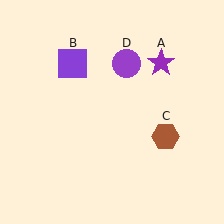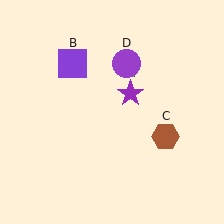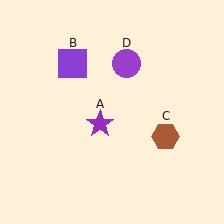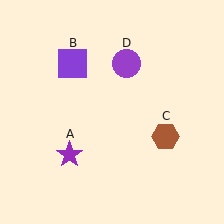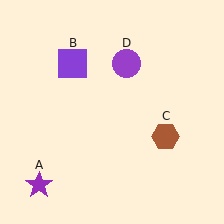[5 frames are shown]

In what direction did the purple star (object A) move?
The purple star (object A) moved down and to the left.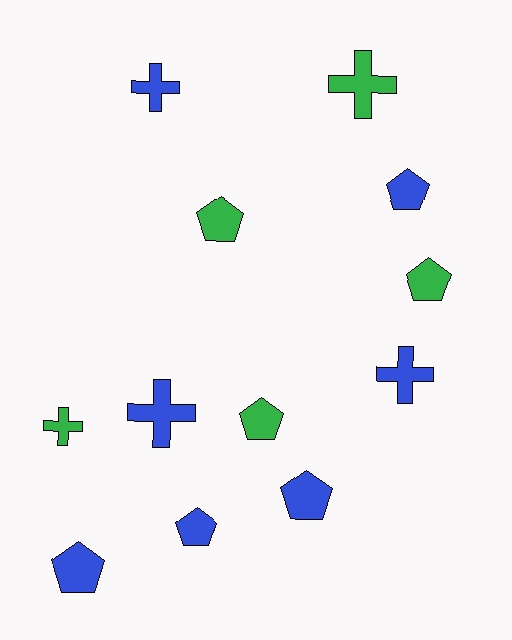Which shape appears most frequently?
Pentagon, with 7 objects.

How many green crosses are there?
There are 2 green crosses.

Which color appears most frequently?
Blue, with 7 objects.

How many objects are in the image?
There are 12 objects.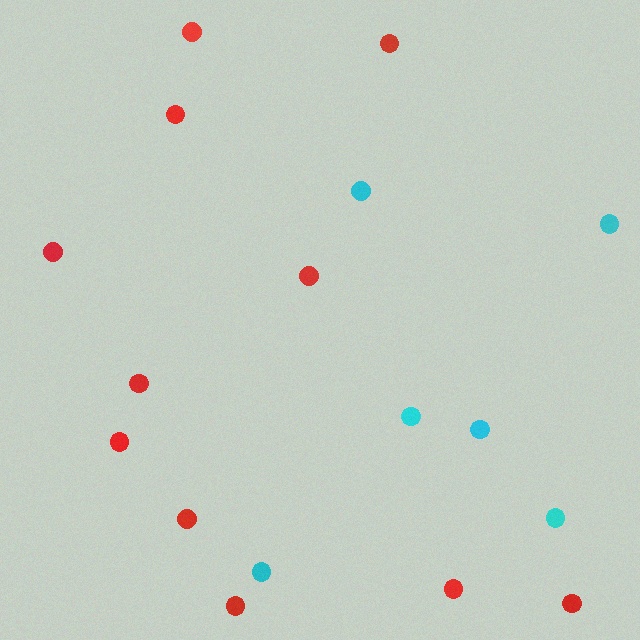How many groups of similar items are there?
There are 2 groups: one group of red circles (11) and one group of cyan circles (6).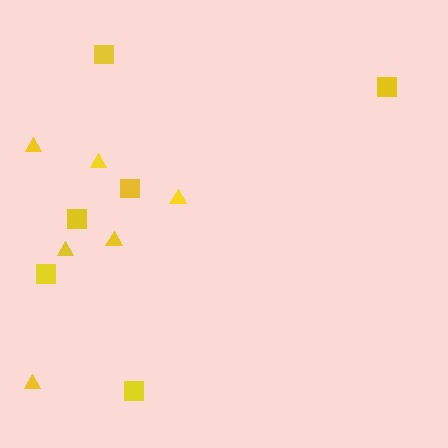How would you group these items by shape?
There are 2 groups: one group of squares (6) and one group of triangles (6).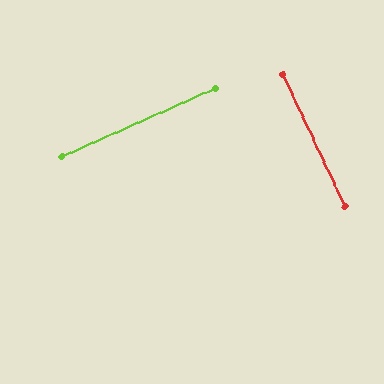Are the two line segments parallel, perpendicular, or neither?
Perpendicular — they meet at approximately 89°.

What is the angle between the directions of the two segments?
Approximately 89 degrees.